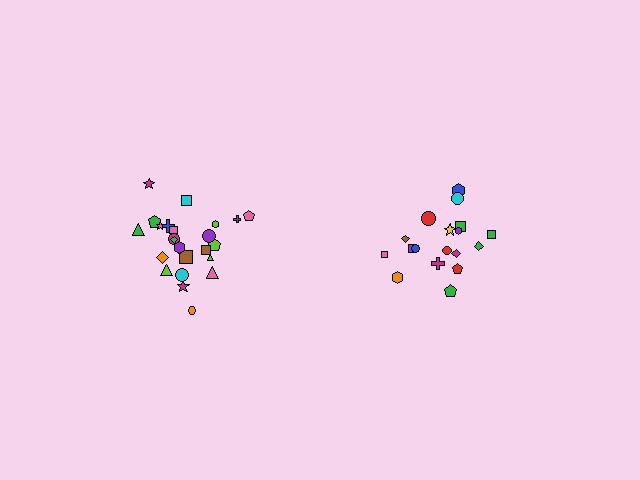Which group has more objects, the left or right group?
The left group.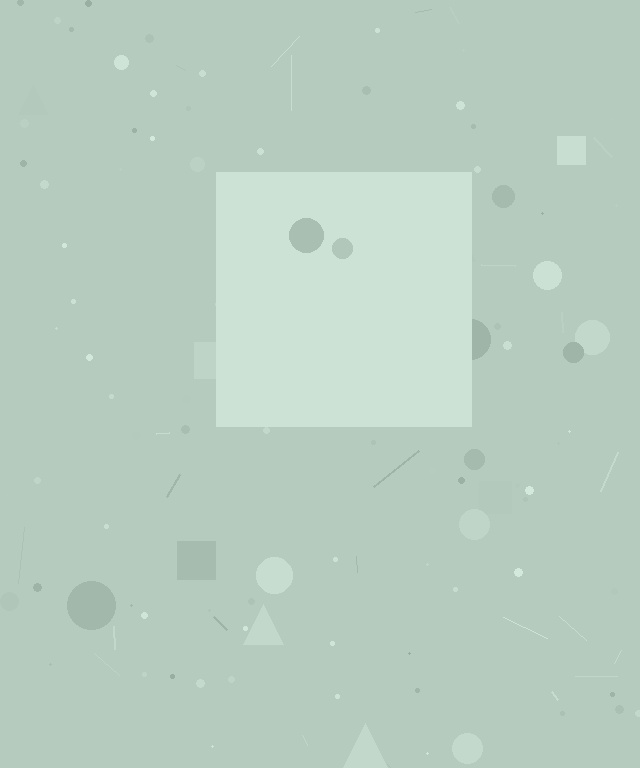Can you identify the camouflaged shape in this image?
The camouflaged shape is a square.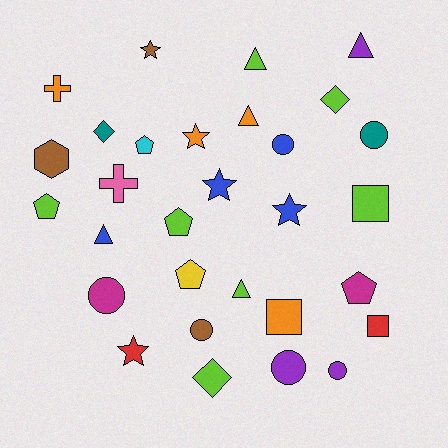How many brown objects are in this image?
There are 3 brown objects.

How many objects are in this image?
There are 30 objects.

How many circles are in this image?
There are 6 circles.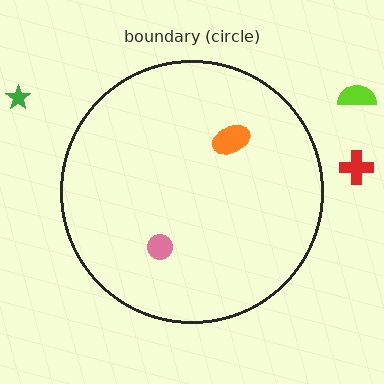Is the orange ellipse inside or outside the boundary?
Inside.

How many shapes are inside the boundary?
2 inside, 3 outside.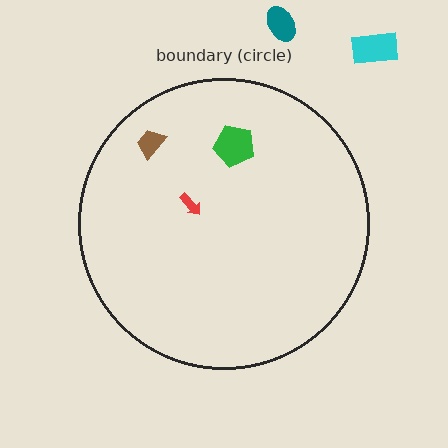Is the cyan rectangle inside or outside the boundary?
Outside.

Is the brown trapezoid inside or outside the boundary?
Inside.